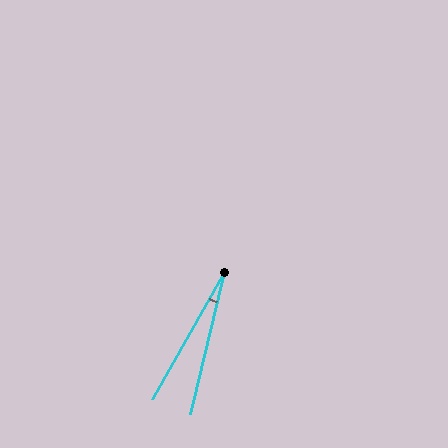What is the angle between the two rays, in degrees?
Approximately 16 degrees.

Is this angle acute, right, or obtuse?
It is acute.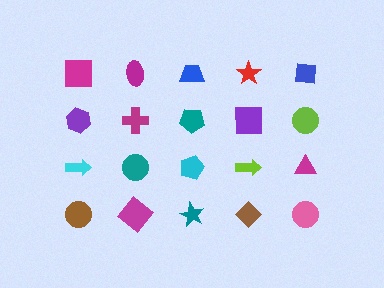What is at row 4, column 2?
A magenta diamond.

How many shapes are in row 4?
5 shapes.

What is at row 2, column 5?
A lime circle.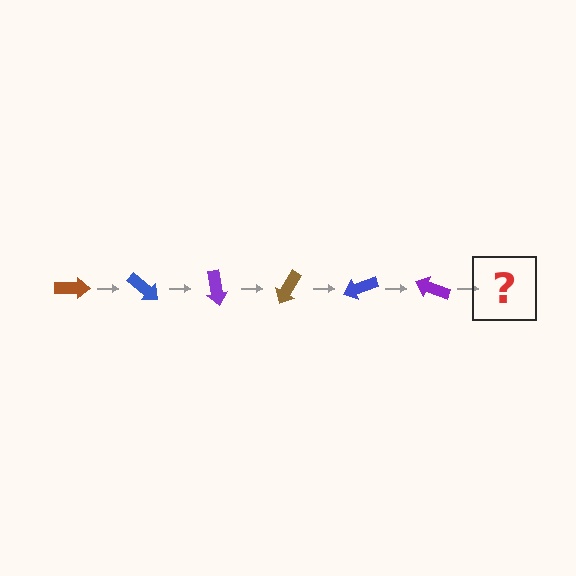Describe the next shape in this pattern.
It should be a brown arrow, rotated 240 degrees from the start.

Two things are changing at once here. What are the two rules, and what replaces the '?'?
The two rules are that it rotates 40 degrees each step and the color cycles through brown, blue, and purple. The '?' should be a brown arrow, rotated 240 degrees from the start.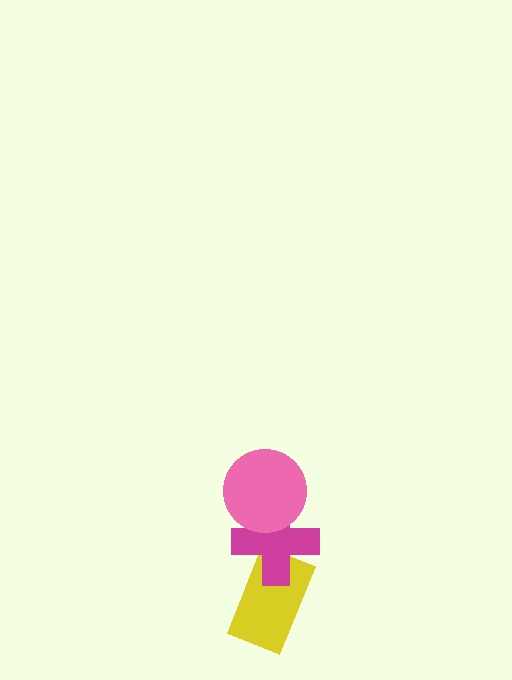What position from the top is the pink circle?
The pink circle is 1st from the top.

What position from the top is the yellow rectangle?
The yellow rectangle is 3rd from the top.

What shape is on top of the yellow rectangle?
The magenta cross is on top of the yellow rectangle.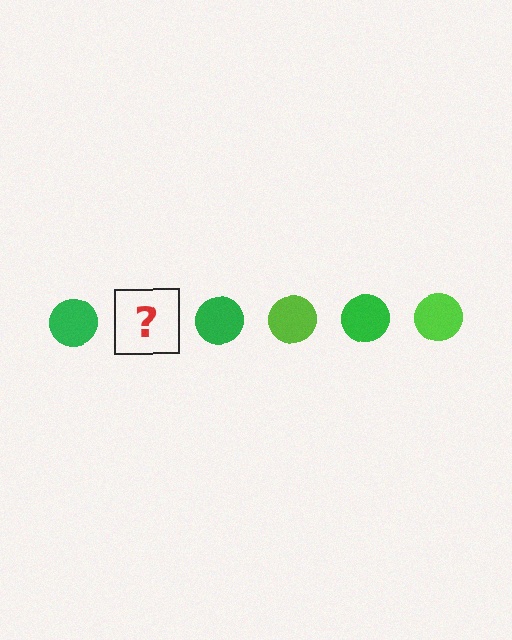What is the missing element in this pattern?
The missing element is a lime circle.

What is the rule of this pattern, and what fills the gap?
The rule is that the pattern cycles through green, lime circles. The gap should be filled with a lime circle.